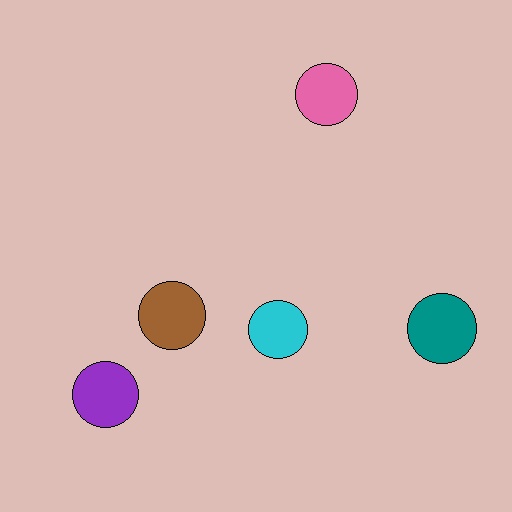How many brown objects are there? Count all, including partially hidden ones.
There is 1 brown object.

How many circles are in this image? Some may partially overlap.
There are 5 circles.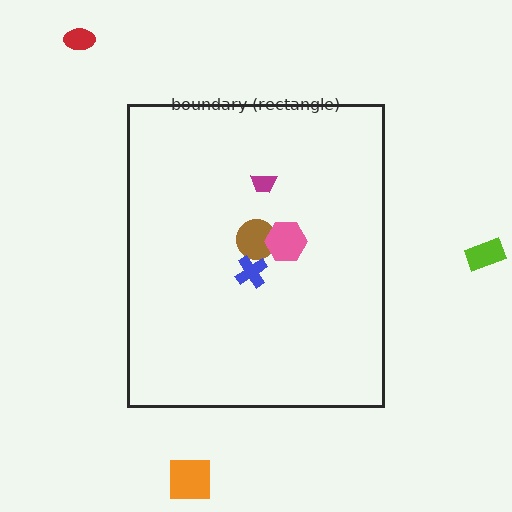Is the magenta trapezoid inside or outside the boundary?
Inside.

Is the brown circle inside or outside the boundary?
Inside.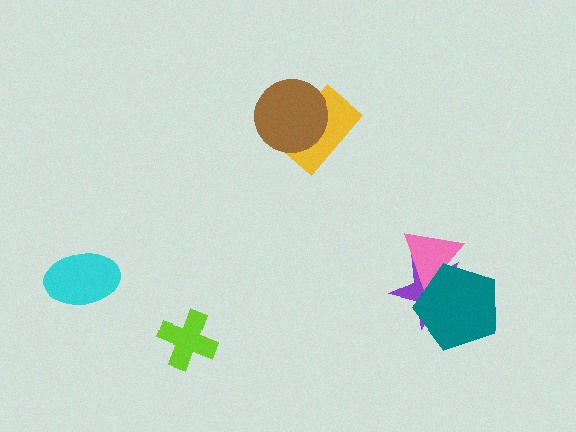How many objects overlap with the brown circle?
1 object overlaps with the brown circle.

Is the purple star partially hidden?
Yes, it is partially covered by another shape.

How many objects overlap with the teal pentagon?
2 objects overlap with the teal pentagon.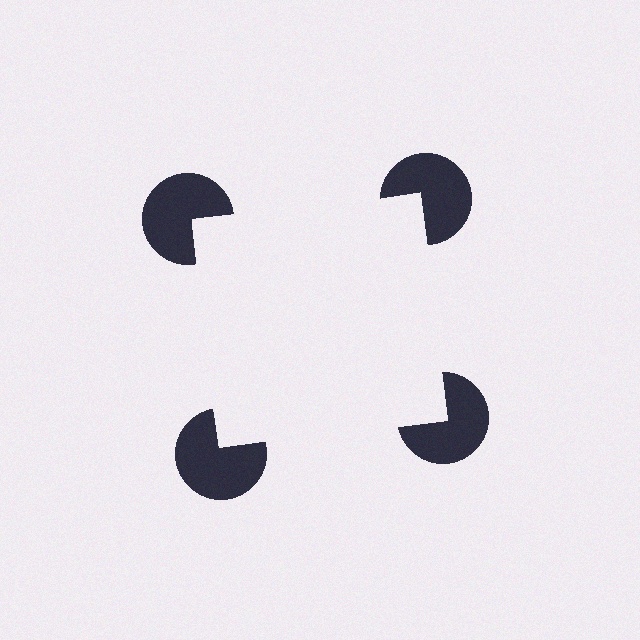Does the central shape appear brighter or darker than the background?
It typically appears slightly brighter than the background, even though no actual brightness change is drawn.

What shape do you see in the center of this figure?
An illusory square — its edges are inferred from the aligned wedge cuts in the pac-man discs, not physically drawn.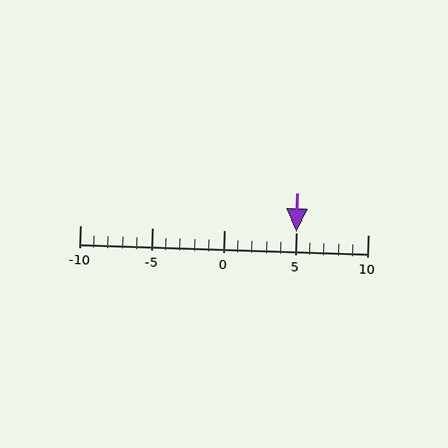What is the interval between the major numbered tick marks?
The major tick marks are spaced 5 units apart.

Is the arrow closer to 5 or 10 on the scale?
The arrow is closer to 5.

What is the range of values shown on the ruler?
The ruler shows values from -10 to 10.